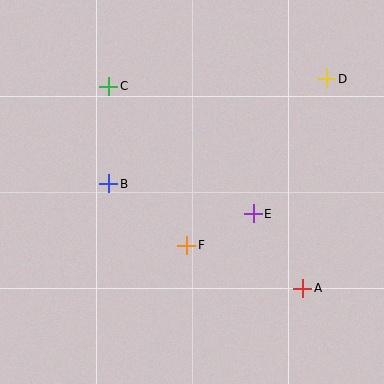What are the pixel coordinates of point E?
Point E is at (253, 214).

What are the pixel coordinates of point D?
Point D is at (327, 79).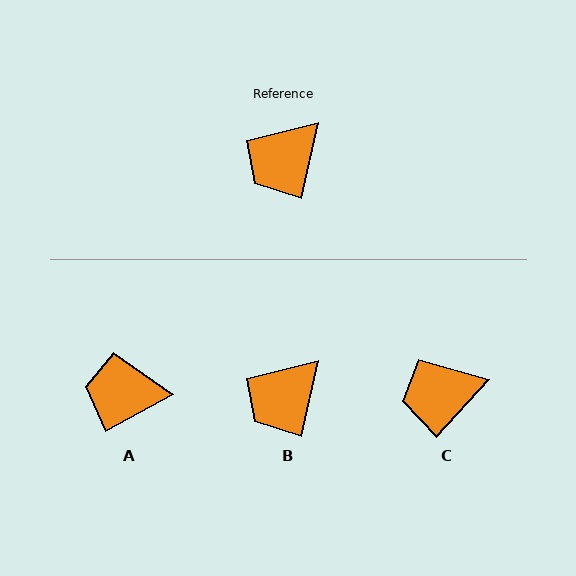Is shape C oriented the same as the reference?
No, it is off by about 30 degrees.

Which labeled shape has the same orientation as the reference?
B.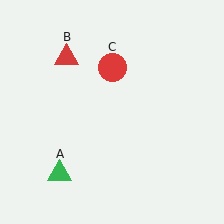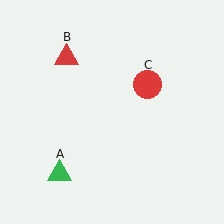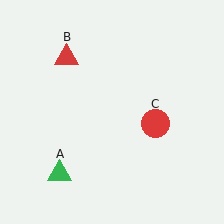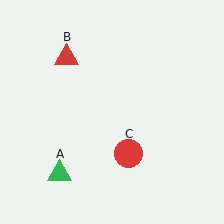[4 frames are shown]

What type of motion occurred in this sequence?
The red circle (object C) rotated clockwise around the center of the scene.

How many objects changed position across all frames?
1 object changed position: red circle (object C).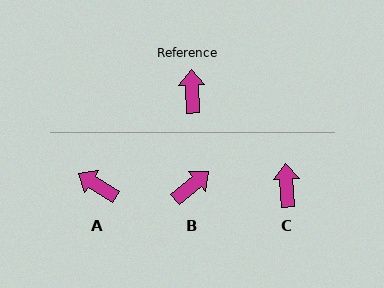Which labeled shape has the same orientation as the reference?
C.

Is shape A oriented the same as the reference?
No, it is off by about 55 degrees.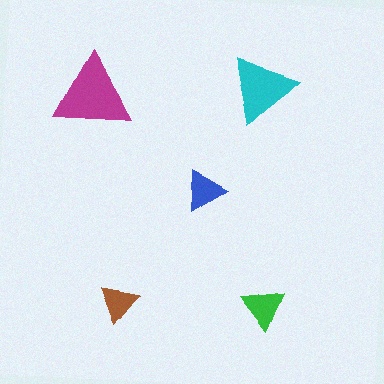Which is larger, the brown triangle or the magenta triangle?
The magenta one.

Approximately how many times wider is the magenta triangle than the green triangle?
About 2 times wider.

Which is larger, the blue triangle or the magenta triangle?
The magenta one.